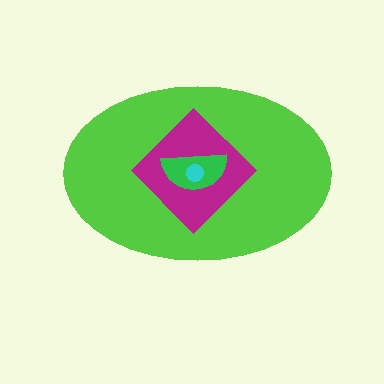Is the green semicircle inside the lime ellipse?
Yes.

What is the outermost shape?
The lime ellipse.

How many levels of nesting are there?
4.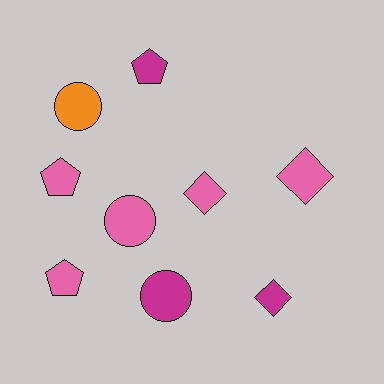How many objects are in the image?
There are 9 objects.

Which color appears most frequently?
Pink, with 5 objects.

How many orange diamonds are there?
There are no orange diamonds.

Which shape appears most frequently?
Circle, with 3 objects.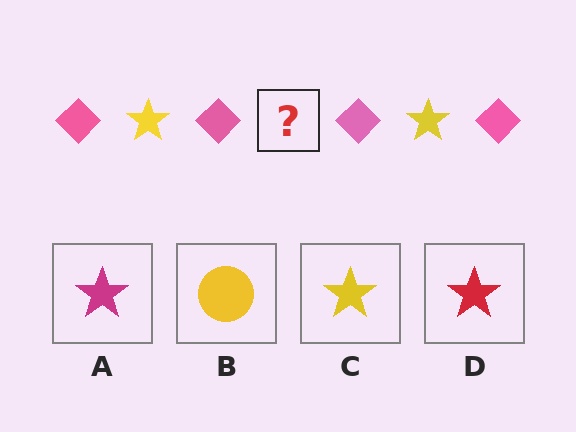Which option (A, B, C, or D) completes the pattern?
C.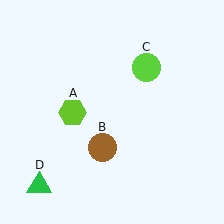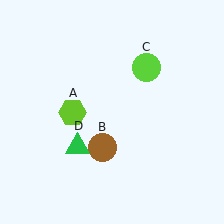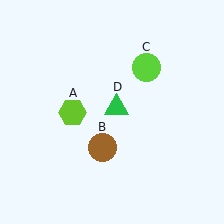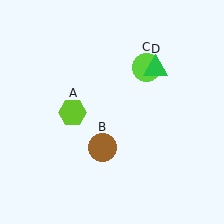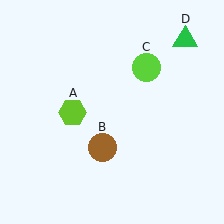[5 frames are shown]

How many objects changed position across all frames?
1 object changed position: green triangle (object D).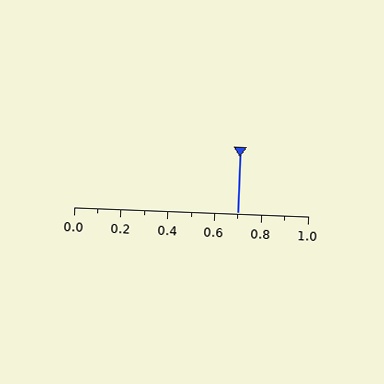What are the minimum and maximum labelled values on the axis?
The axis runs from 0.0 to 1.0.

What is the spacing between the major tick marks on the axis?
The major ticks are spaced 0.2 apart.